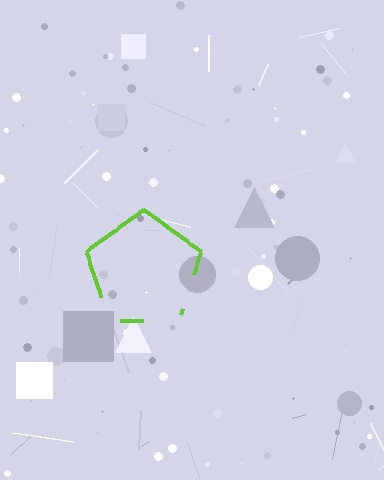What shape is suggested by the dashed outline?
The dashed outline suggests a pentagon.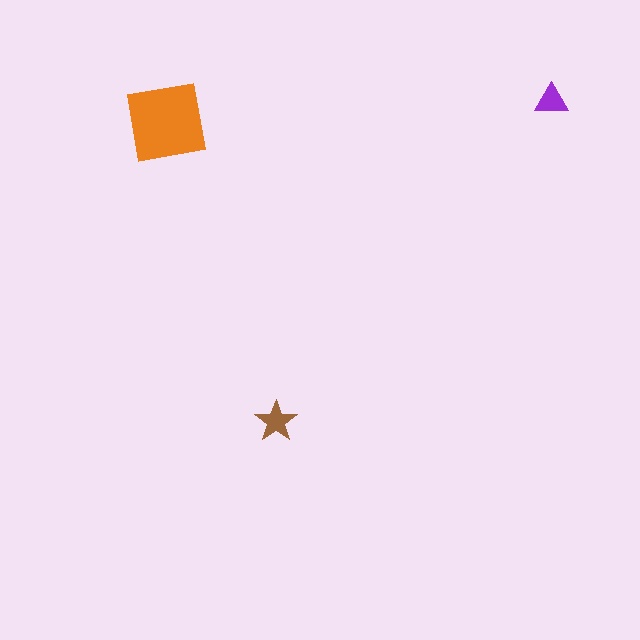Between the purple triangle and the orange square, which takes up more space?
The orange square.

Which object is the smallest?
The purple triangle.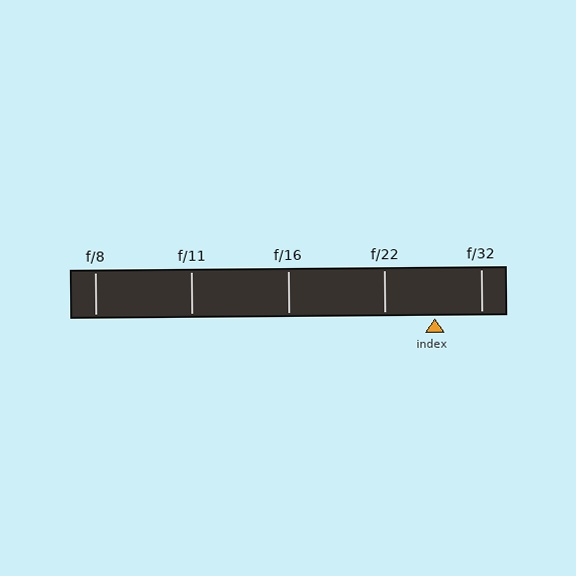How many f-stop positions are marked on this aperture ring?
There are 5 f-stop positions marked.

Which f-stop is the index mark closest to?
The index mark is closest to f/32.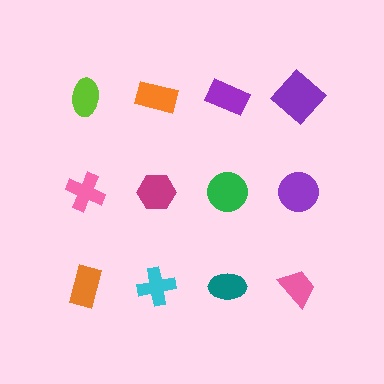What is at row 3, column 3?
A teal ellipse.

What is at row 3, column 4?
A pink trapezoid.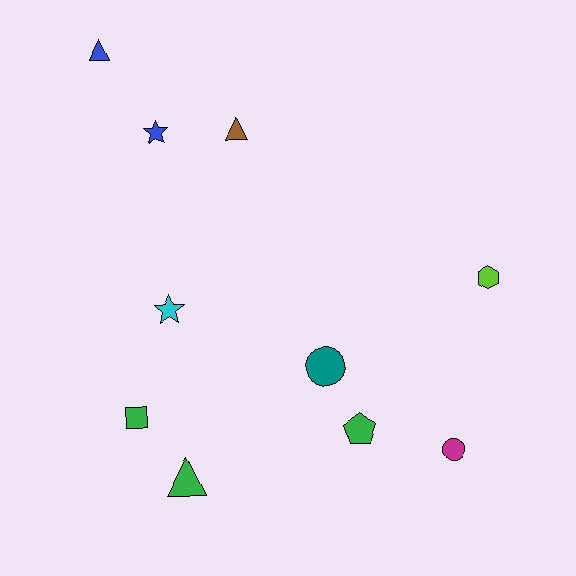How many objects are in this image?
There are 10 objects.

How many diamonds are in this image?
There are no diamonds.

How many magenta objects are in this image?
There is 1 magenta object.